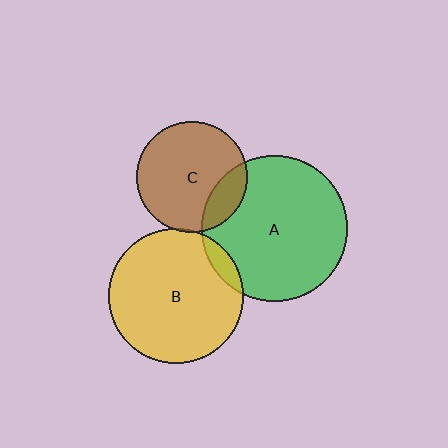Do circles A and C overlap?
Yes.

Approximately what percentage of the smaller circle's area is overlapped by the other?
Approximately 20%.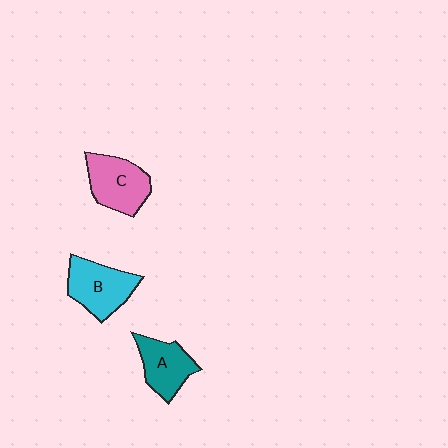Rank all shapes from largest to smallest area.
From largest to smallest: B (cyan), C (pink), A (teal).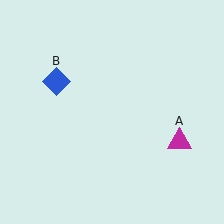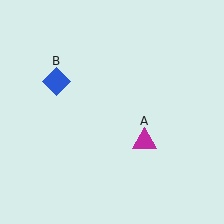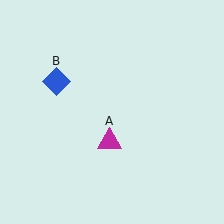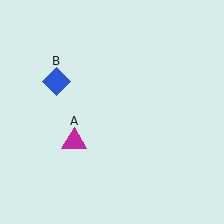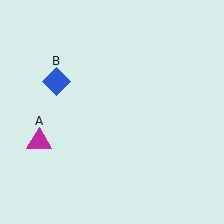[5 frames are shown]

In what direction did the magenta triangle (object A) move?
The magenta triangle (object A) moved left.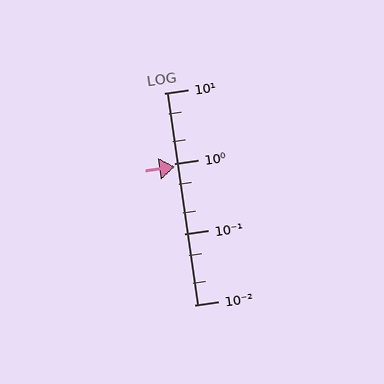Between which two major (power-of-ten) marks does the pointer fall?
The pointer is between 0.1 and 1.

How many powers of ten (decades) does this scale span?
The scale spans 3 decades, from 0.01 to 10.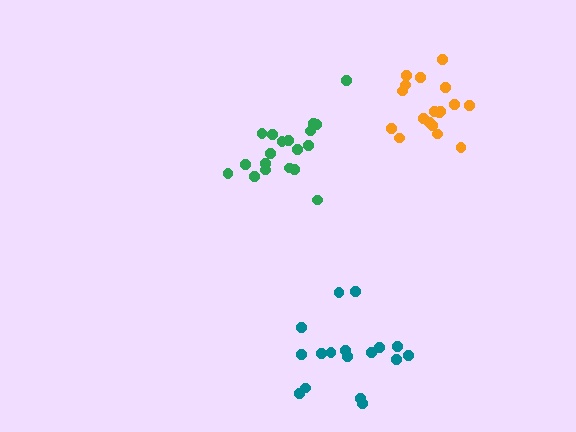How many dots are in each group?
Group 1: 18 dots, Group 2: 19 dots, Group 3: 17 dots (54 total).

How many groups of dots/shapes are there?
There are 3 groups.